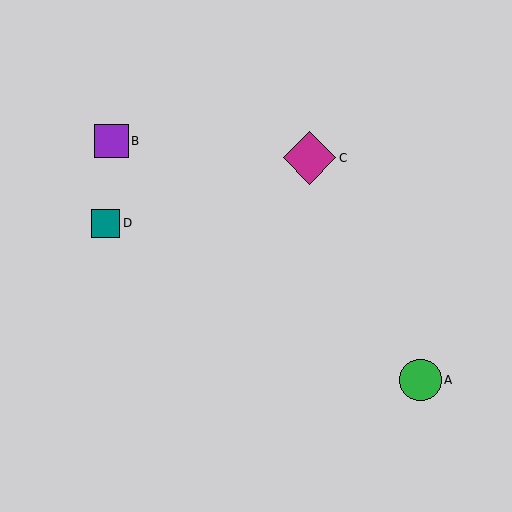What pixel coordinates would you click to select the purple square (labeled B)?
Click at (112, 141) to select the purple square B.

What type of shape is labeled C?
Shape C is a magenta diamond.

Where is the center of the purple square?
The center of the purple square is at (112, 141).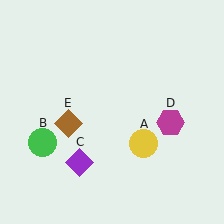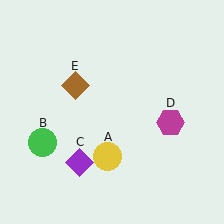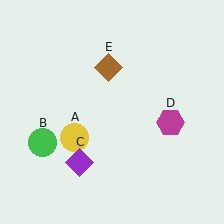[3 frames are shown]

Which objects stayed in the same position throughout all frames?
Green circle (object B) and purple diamond (object C) and magenta hexagon (object D) remained stationary.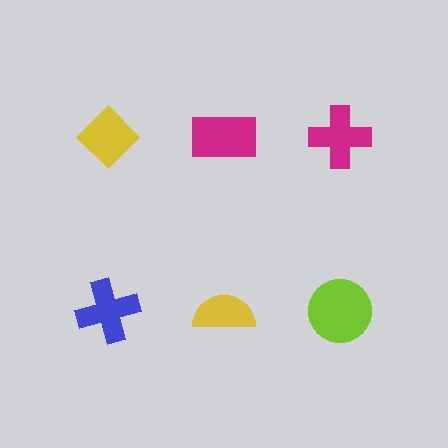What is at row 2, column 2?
A yellow semicircle.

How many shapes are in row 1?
3 shapes.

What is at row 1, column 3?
A magenta cross.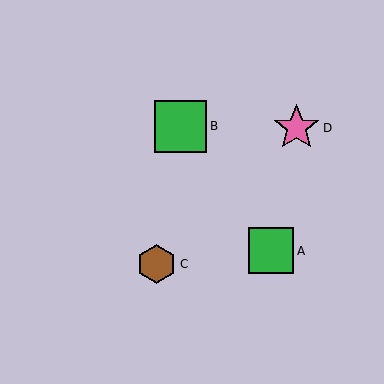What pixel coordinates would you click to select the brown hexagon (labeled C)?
Click at (157, 264) to select the brown hexagon C.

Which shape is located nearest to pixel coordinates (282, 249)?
The green square (labeled A) at (271, 251) is nearest to that location.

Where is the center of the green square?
The center of the green square is at (180, 126).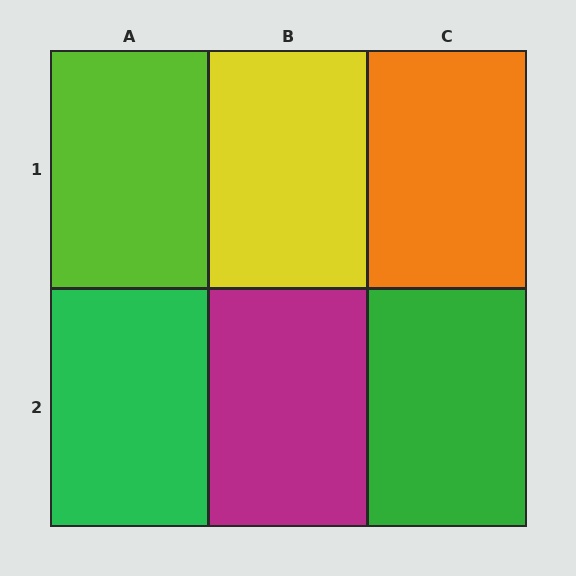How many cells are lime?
1 cell is lime.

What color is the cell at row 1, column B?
Yellow.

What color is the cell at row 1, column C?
Orange.